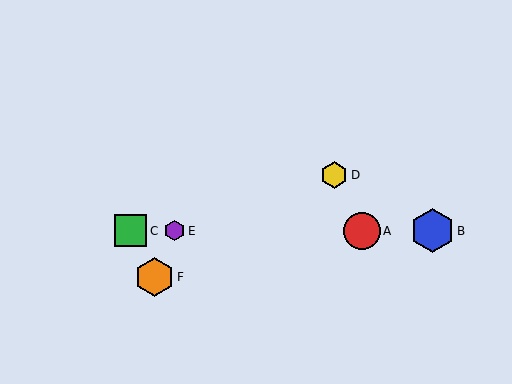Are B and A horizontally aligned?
Yes, both are at y≈231.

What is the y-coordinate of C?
Object C is at y≈231.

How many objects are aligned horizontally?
4 objects (A, B, C, E) are aligned horizontally.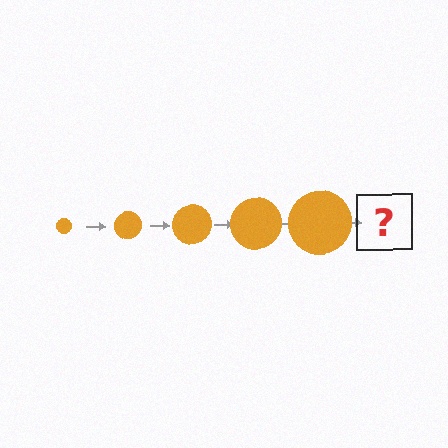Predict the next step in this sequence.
The next step is an orange circle, larger than the previous one.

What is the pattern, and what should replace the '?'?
The pattern is that the circle gets progressively larger each step. The '?' should be an orange circle, larger than the previous one.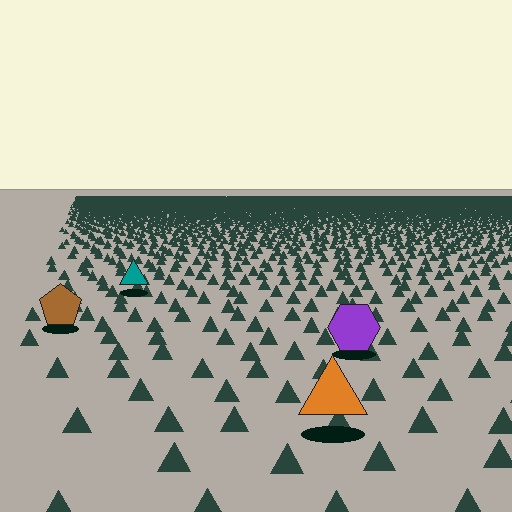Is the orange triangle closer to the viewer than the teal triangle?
Yes. The orange triangle is closer — you can tell from the texture gradient: the ground texture is coarser near it.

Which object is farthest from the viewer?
The teal triangle is farthest from the viewer. It appears smaller and the ground texture around it is denser.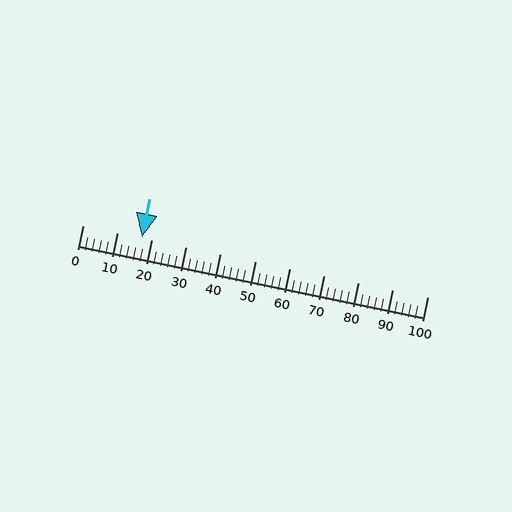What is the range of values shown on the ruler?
The ruler shows values from 0 to 100.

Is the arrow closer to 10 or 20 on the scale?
The arrow is closer to 20.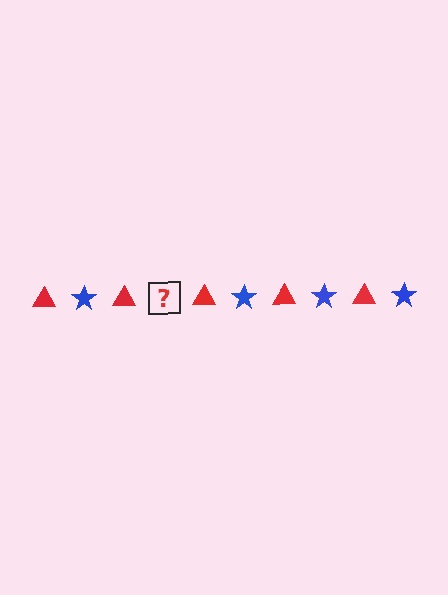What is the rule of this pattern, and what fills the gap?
The rule is that the pattern alternates between red triangle and blue star. The gap should be filled with a blue star.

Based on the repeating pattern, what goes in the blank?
The blank should be a blue star.